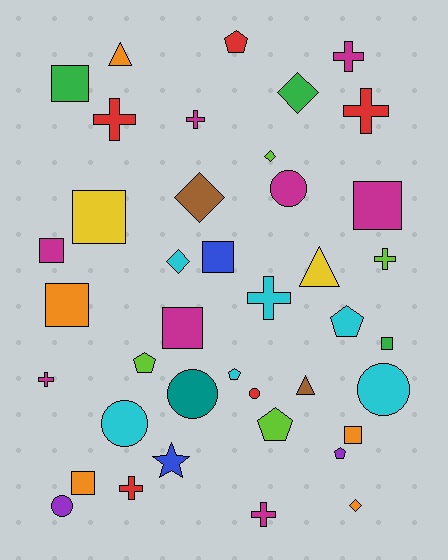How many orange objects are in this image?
There are 5 orange objects.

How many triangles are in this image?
There are 3 triangles.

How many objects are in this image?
There are 40 objects.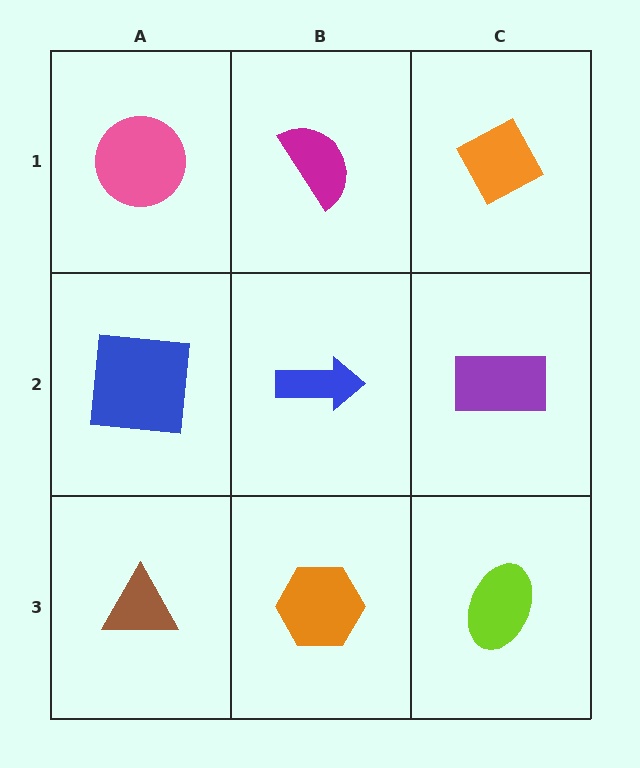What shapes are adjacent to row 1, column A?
A blue square (row 2, column A), a magenta semicircle (row 1, column B).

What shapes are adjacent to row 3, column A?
A blue square (row 2, column A), an orange hexagon (row 3, column B).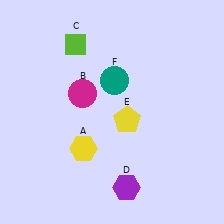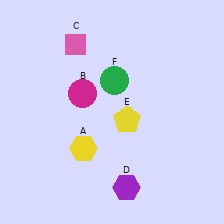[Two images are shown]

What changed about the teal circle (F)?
In Image 1, F is teal. In Image 2, it changed to green.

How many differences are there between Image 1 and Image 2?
There are 2 differences between the two images.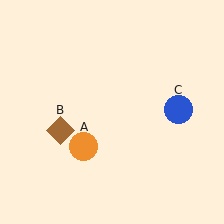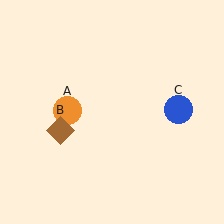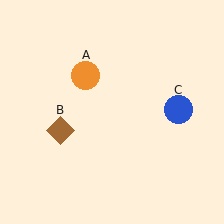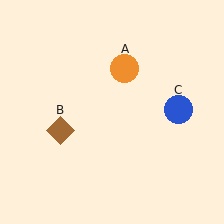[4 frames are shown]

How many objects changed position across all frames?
1 object changed position: orange circle (object A).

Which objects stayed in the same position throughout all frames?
Brown diamond (object B) and blue circle (object C) remained stationary.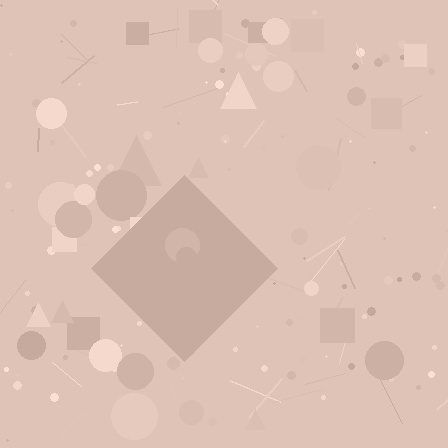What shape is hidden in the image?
A diamond is hidden in the image.